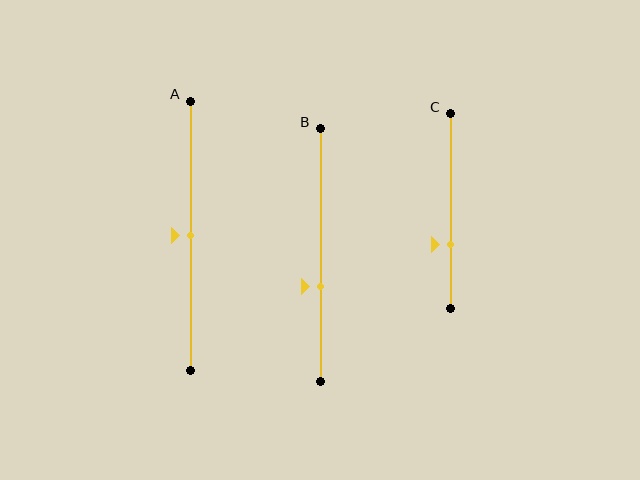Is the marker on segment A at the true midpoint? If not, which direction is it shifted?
Yes, the marker on segment A is at the true midpoint.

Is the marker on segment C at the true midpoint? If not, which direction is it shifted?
No, the marker on segment C is shifted downward by about 17% of the segment length.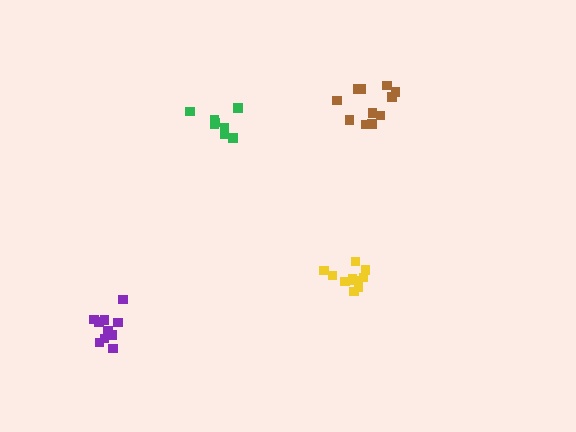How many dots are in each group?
Group 1: 11 dots, Group 2: 10 dots, Group 3: 8 dots, Group 4: 12 dots (41 total).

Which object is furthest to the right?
The brown cluster is rightmost.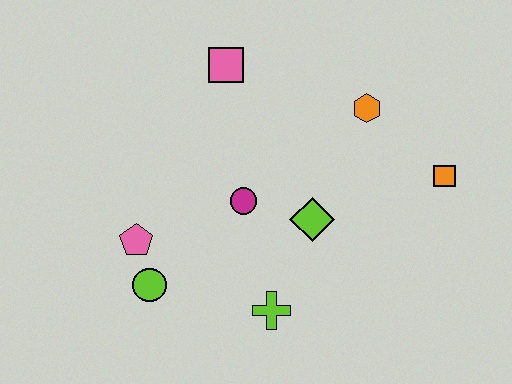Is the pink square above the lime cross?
Yes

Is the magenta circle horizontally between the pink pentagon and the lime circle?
No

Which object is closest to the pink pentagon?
The lime circle is closest to the pink pentagon.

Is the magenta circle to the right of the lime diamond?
No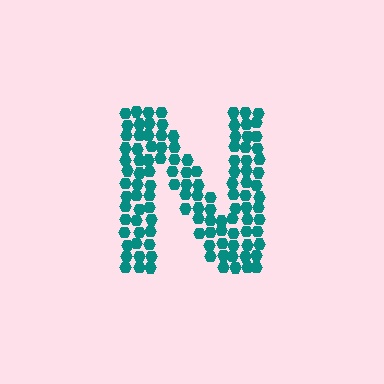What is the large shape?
The large shape is the letter N.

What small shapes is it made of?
It is made of small hexagons.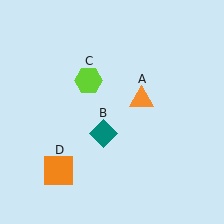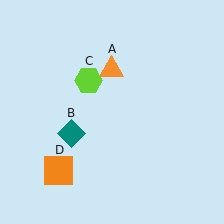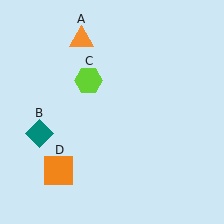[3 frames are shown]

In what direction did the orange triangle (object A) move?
The orange triangle (object A) moved up and to the left.